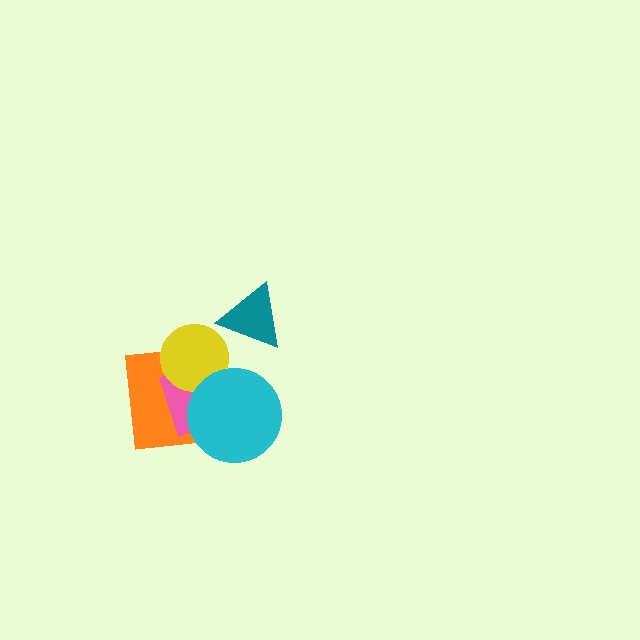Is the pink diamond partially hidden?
Yes, it is partially covered by another shape.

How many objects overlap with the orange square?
3 objects overlap with the orange square.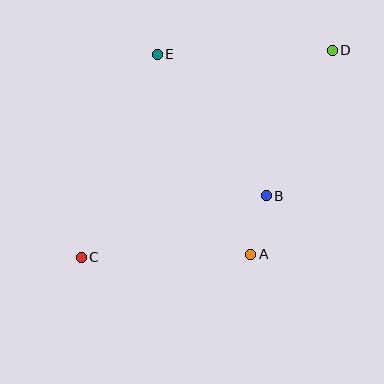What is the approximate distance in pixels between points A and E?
The distance between A and E is approximately 221 pixels.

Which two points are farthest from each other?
Points C and D are farthest from each other.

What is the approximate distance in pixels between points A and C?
The distance between A and C is approximately 170 pixels.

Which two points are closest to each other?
Points A and B are closest to each other.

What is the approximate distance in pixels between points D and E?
The distance between D and E is approximately 175 pixels.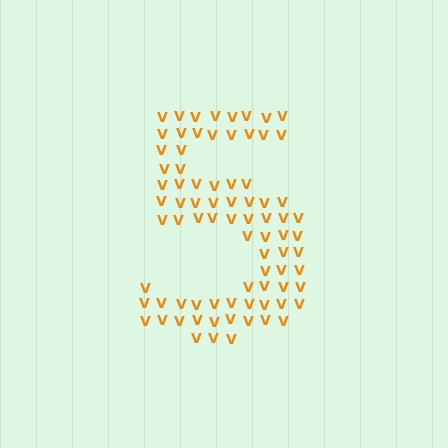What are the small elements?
The small elements are letter V's.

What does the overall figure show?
The overall figure shows the digit 5.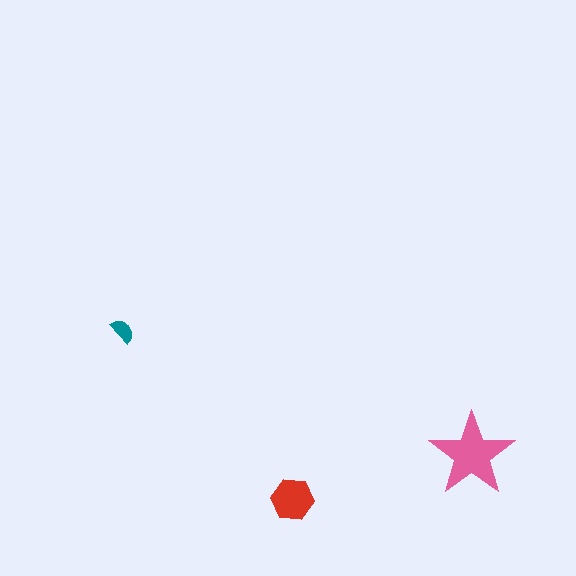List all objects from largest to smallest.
The pink star, the red hexagon, the teal semicircle.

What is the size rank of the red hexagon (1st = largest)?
2nd.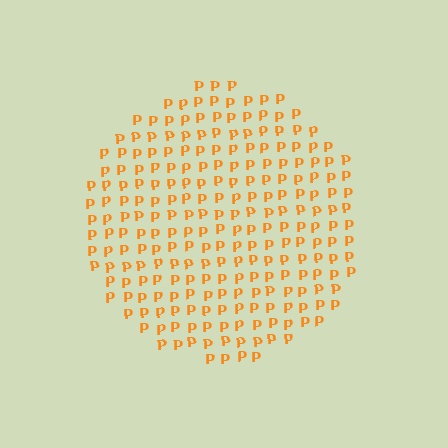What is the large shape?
The large shape is a circle.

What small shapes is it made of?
It is made of small letter P's.